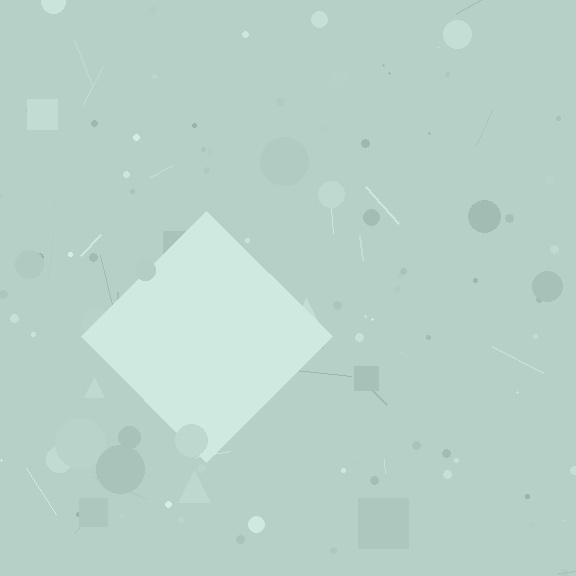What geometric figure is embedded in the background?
A diamond is embedded in the background.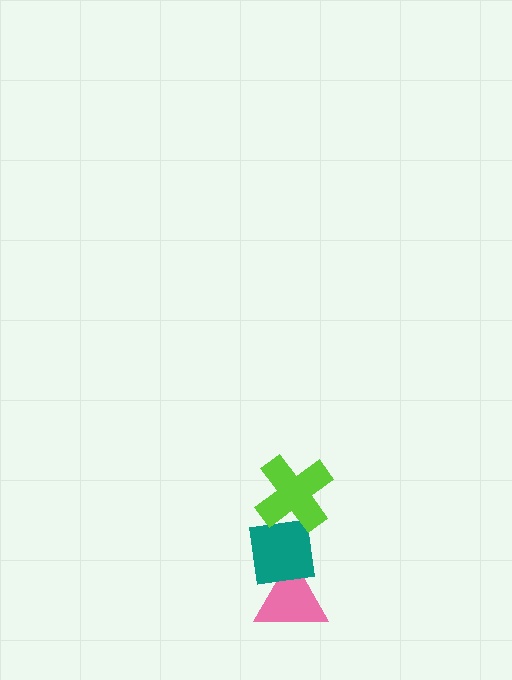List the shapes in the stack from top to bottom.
From top to bottom: the lime cross, the teal square, the pink triangle.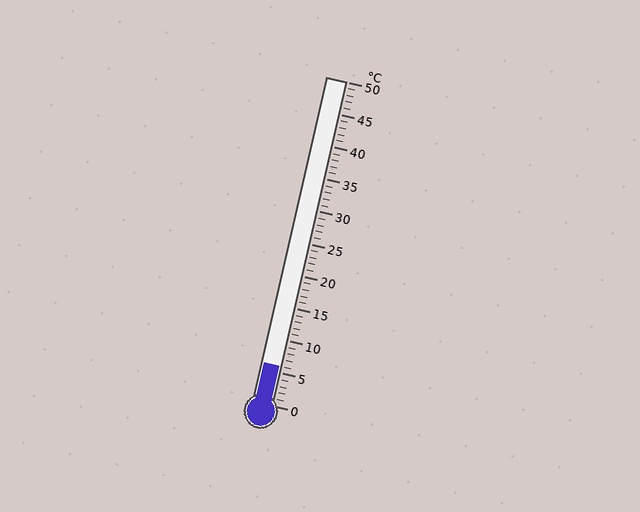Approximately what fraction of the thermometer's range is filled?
The thermometer is filled to approximately 10% of its range.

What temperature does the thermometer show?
The thermometer shows approximately 6°C.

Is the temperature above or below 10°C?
The temperature is below 10°C.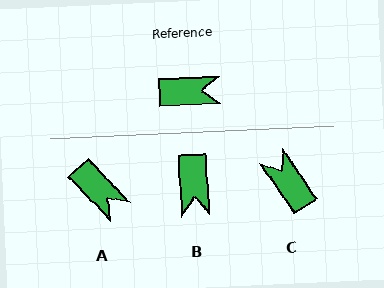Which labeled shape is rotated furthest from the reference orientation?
C, about 121 degrees away.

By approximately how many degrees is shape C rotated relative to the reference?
Approximately 121 degrees counter-clockwise.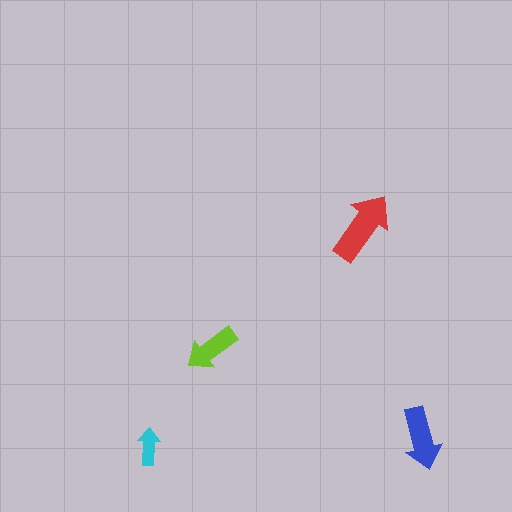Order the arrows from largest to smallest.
the red one, the blue one, the lime one, the cyan one.